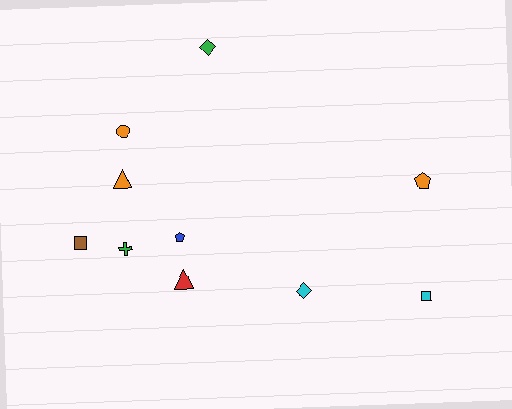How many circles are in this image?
There is 1 circle.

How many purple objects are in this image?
There are no purple objects.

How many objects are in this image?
There are 10 objects.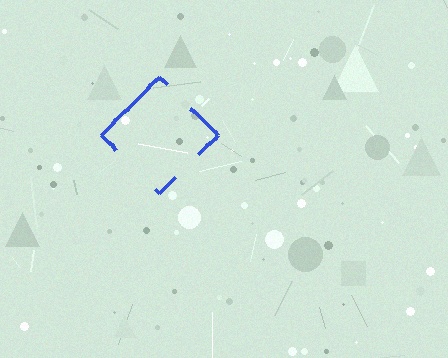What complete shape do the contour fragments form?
The contour fragments form a diamond.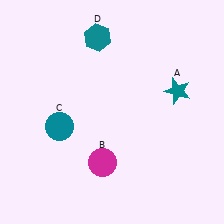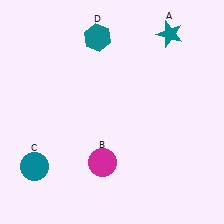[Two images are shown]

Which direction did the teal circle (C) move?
The teal circle (C) moved down.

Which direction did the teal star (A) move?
The teal star (A) moved up.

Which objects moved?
The objects that moved are: the teal star (A), the teal circle (C).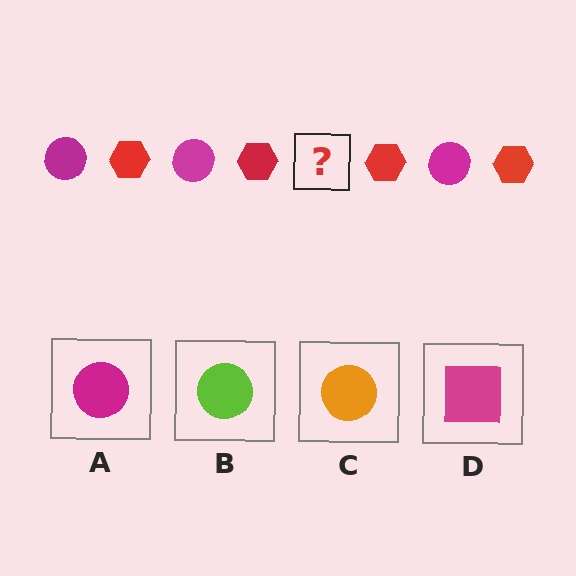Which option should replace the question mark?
Option A.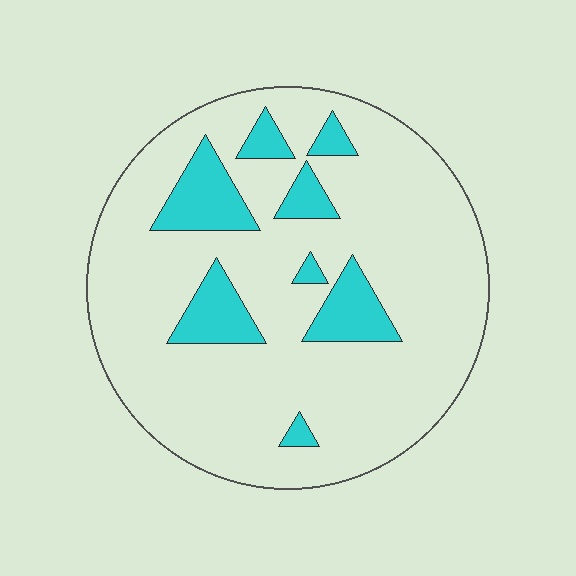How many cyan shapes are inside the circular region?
8.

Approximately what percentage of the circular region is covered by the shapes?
Approximately 15%.